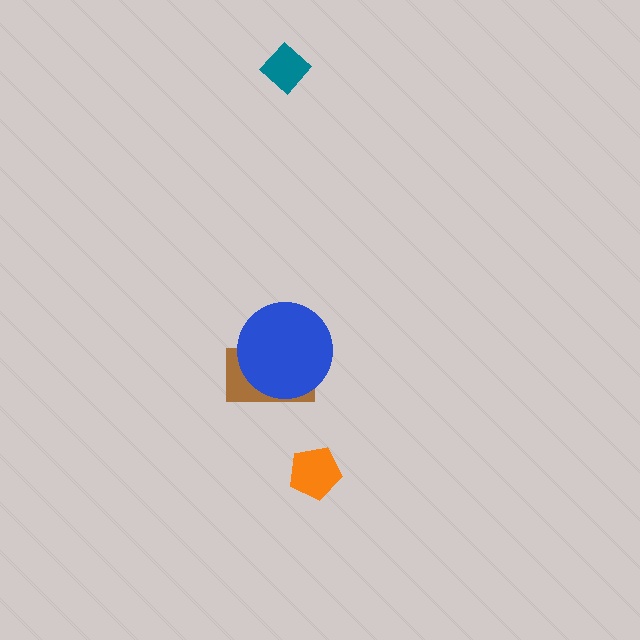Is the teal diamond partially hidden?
No, no other shape covers it.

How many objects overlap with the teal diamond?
0 objects overlap with the teal diamond.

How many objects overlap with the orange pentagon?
0 objects overlap with the orange pentagon.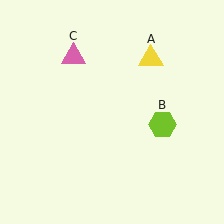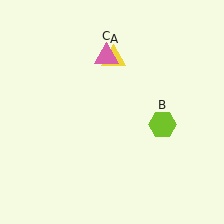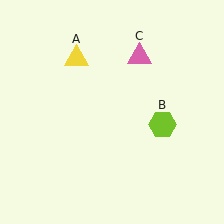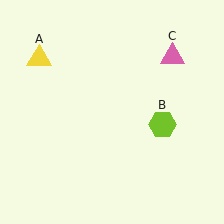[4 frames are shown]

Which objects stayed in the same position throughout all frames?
Lime hexagon (object B) remained stationary.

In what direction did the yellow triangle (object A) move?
The yellow triangle (object A) moved left.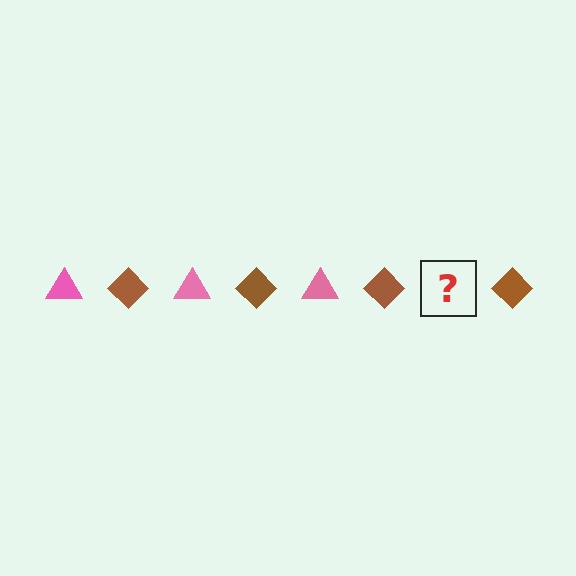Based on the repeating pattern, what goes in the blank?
The blank should be a pink triangle.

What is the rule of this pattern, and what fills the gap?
The rule is that the pattern alternates between pink triangle and brown diamond. The gap should be filled with a pink triangle.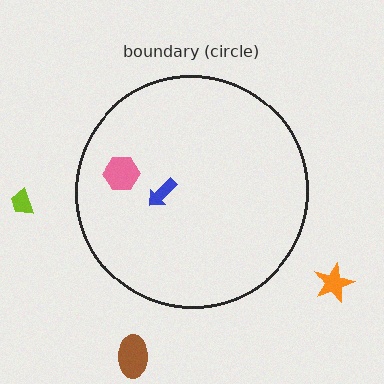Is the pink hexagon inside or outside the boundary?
Inside.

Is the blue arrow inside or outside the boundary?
Inside.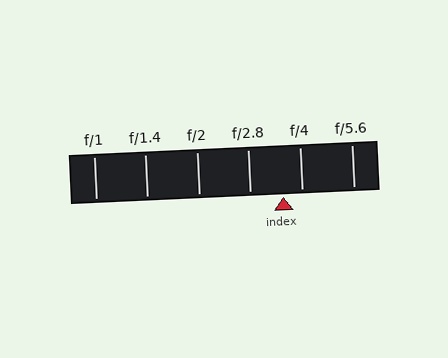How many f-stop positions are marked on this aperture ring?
There are 6 f-stop positions marked.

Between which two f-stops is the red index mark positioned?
The index mark is between f/2.8 and f/4.